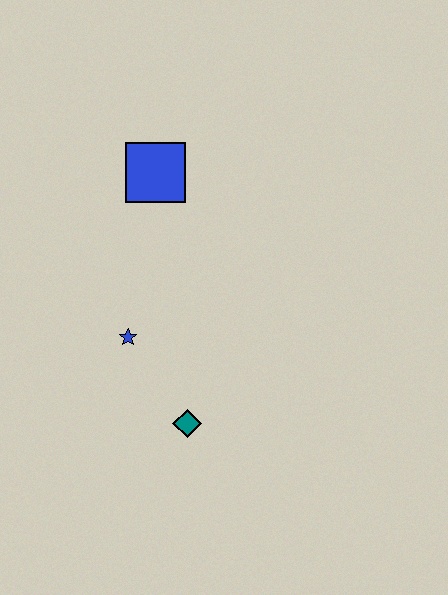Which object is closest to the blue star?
The teal diamond is closest to the blue star.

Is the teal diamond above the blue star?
No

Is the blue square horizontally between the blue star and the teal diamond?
Yes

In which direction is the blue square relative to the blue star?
The blue square is above the blue star.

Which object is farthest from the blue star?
The blue square is farthest from the blue star.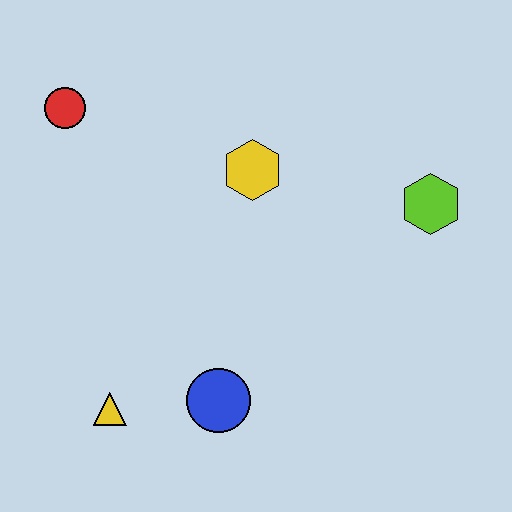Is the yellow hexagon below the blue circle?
No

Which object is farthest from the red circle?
The lime hexagon is farthest from the red circle.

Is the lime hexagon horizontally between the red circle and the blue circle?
No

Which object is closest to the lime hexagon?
The yellow hexagon is closest to the lime hexagon.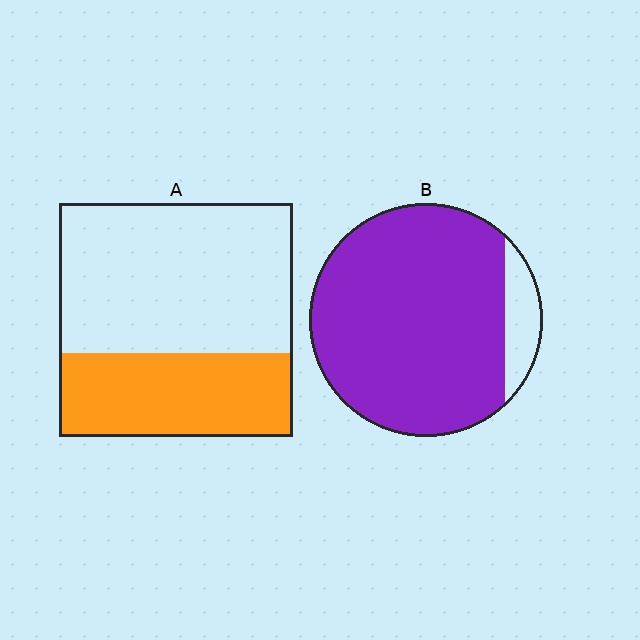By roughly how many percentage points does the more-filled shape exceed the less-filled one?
By roughly 55 percentage points (B over A).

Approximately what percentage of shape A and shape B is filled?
A is approximately 35% and B is approximately 90%.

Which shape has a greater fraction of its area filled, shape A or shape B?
Shape B.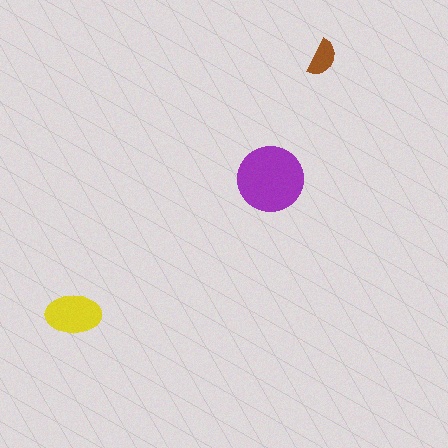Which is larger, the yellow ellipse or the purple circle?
The purple circle.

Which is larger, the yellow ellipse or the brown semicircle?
The yellow ellipse.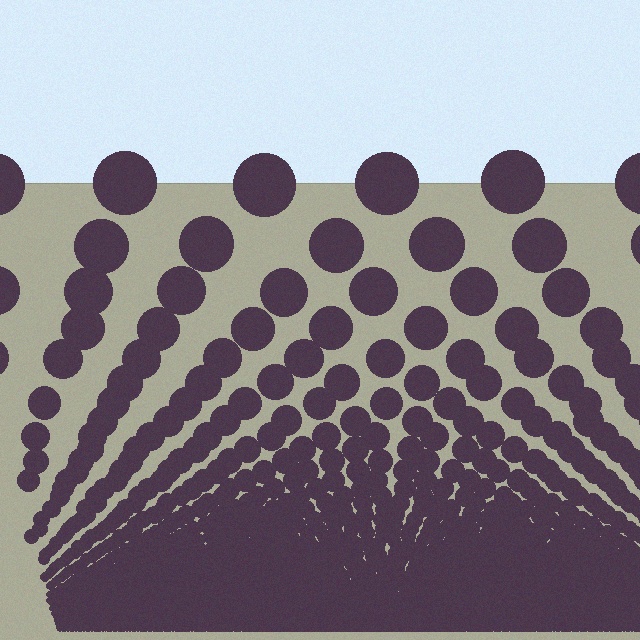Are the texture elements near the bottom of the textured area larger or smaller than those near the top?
Smaller. The gradient is inverted — elements near the bottom are smaller and denser.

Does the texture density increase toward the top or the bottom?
Density increases toward the bottom.